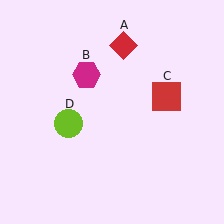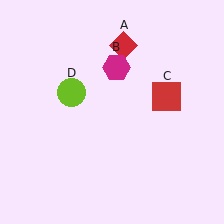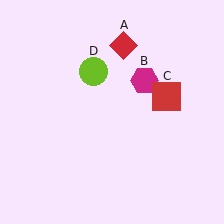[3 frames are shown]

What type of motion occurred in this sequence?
The magenta hexagon (object B), lime circle (object D) rotated clockwise around the center of the scene.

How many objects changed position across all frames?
2 objects changed position: magenta hexagon (object B), lime circle (object D).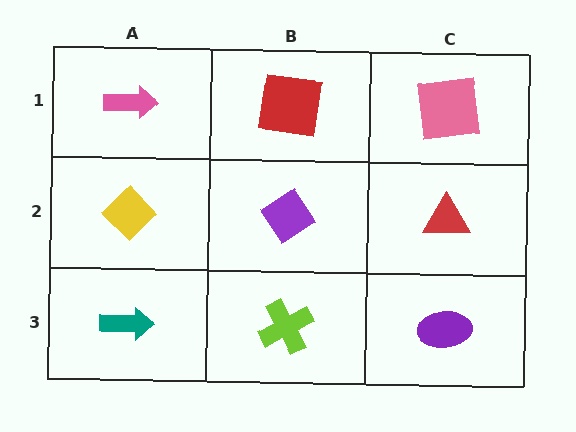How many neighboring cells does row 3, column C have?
2.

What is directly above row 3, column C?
A red triangle.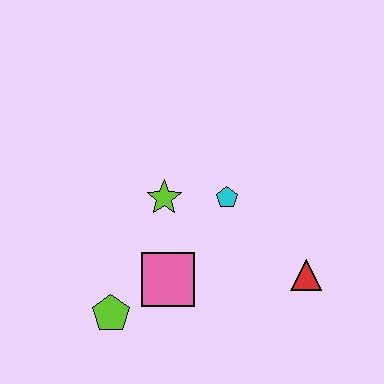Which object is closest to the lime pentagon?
The pink square is closest to the lime pentagon.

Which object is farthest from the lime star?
The red triangle is farthest from the lime star.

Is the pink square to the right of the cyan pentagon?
No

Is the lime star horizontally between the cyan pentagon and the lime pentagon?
Yes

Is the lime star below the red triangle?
No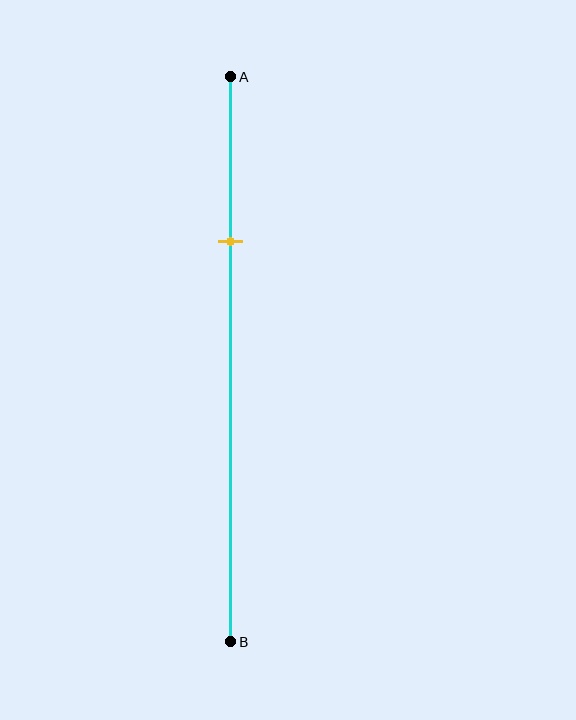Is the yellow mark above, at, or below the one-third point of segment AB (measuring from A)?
The yellow mark is above the one-third point of segment AB.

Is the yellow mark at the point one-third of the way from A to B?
No, the mark is at about 30% from A, not at the 33% one-third point.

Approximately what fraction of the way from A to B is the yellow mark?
The yellow mark is approximately 30% of the way from A to B.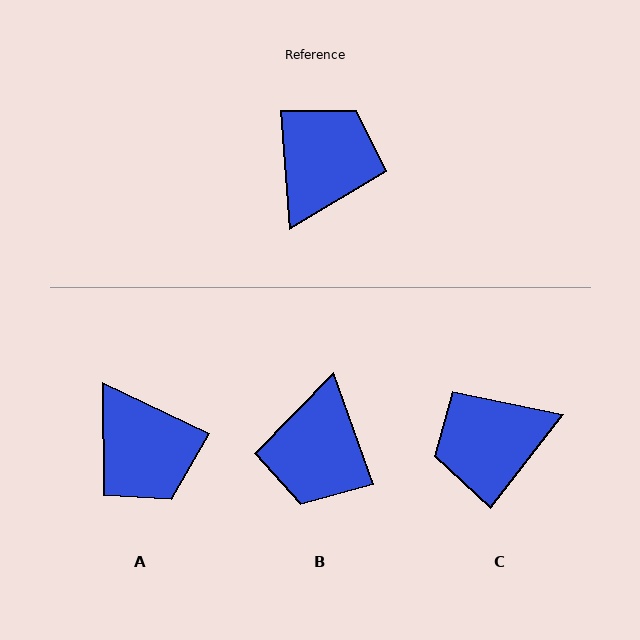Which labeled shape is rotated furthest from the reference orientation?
B, about 165 degrees away.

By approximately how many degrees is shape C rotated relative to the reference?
Approximately 138 degrees counter-clockwise.